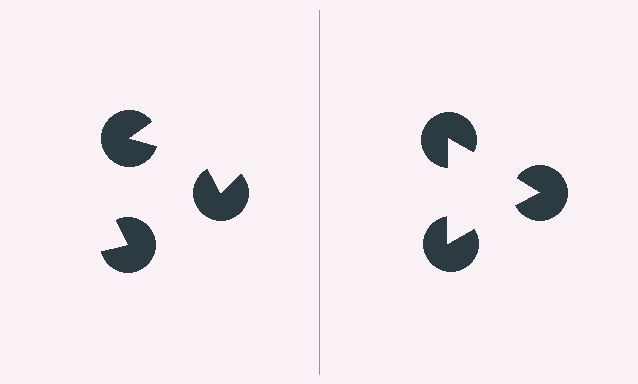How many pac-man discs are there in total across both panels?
6 — 3 on each side.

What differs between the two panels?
The pac-man discs are positioned identically on both sides; only the wedge orientations differ. On the right they align to a triangle; on the left they are misaligned.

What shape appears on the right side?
An illusory triangle.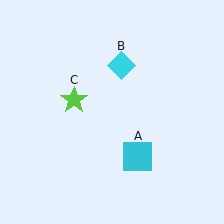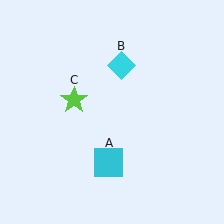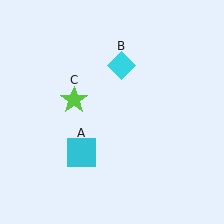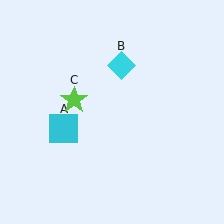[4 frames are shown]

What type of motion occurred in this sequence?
The cyan square (object A) rotated clockwise around the center of the scene.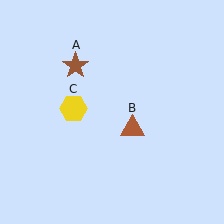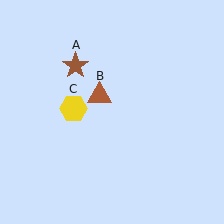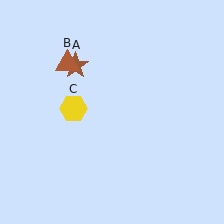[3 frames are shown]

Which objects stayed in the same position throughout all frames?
Brown star (object A) and yellow hexagon (object C) remained stationary.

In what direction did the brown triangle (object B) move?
The brown triangle (object B) moved up and to the left.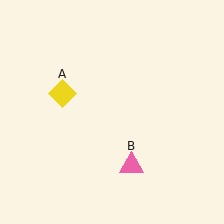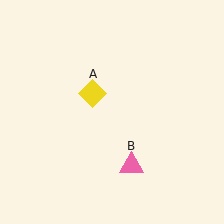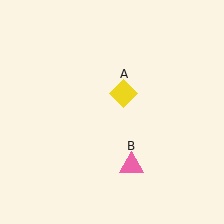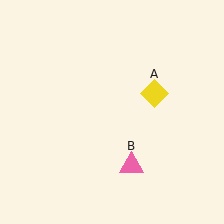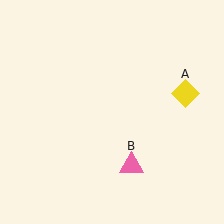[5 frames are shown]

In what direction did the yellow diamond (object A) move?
The yellow diamond (object A) moved right.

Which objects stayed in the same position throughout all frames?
Pink triangle (object B) remained stationary.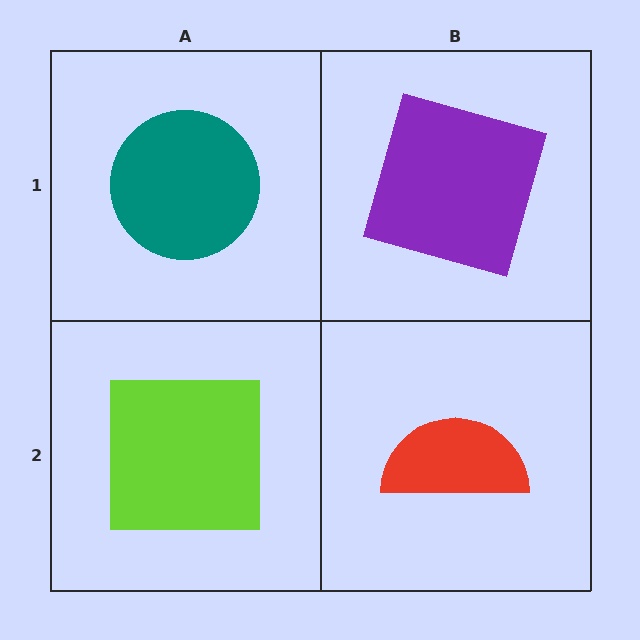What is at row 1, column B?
A purple square.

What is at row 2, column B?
A red semicircle.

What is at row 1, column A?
A teal circle.